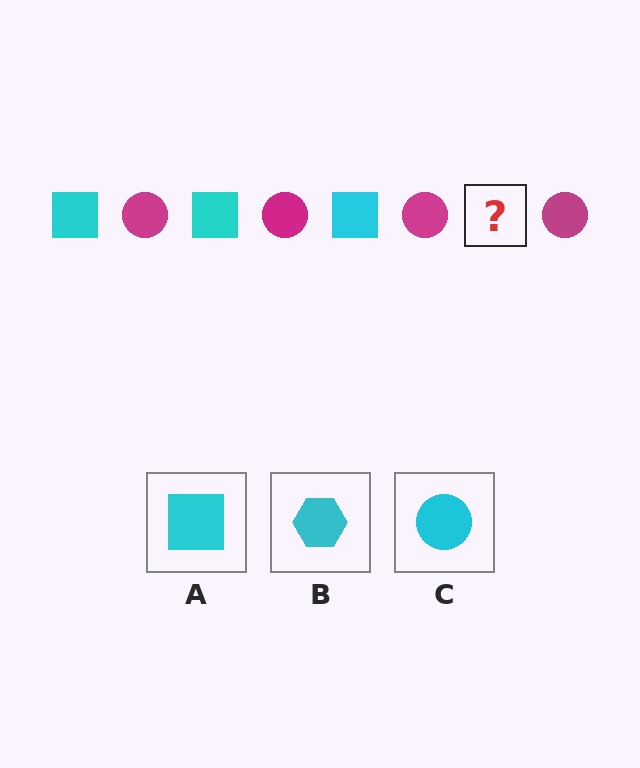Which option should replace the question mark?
Option A.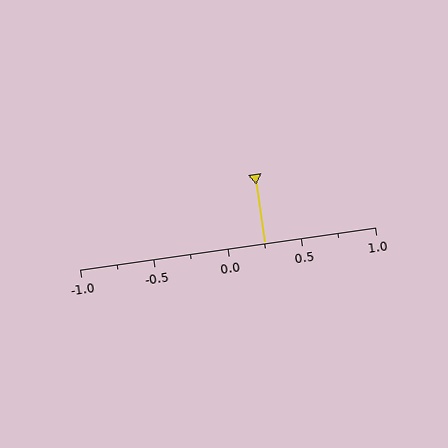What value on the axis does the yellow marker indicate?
The marker indicates approximately 0.25.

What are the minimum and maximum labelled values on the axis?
The axis runs from -1.0 to 1.0.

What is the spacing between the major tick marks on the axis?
The major ticks are spaced 0.5 apart.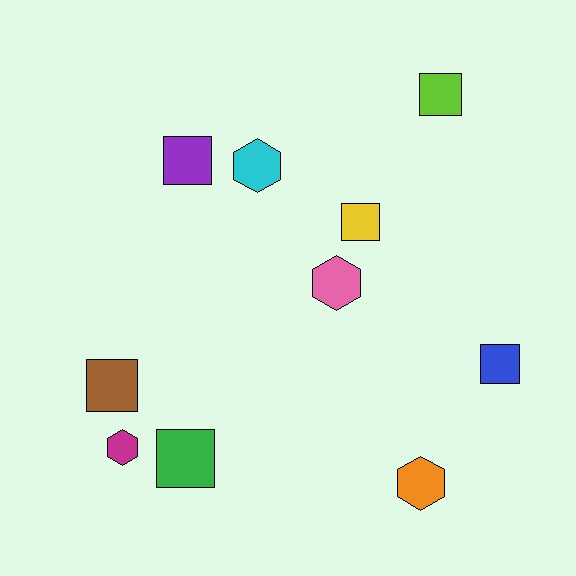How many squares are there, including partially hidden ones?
There are 6 squares.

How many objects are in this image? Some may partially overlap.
There are 10 objects.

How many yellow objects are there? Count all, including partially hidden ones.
There is 1 yellow object.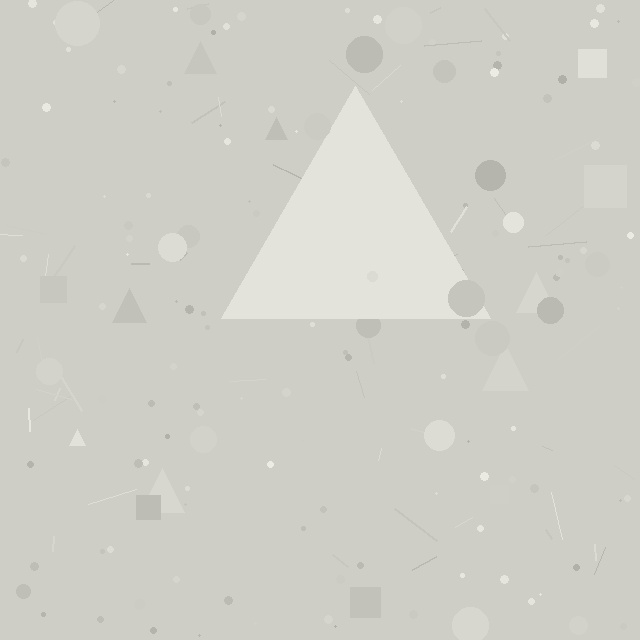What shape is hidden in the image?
A triangle is hidden in the image.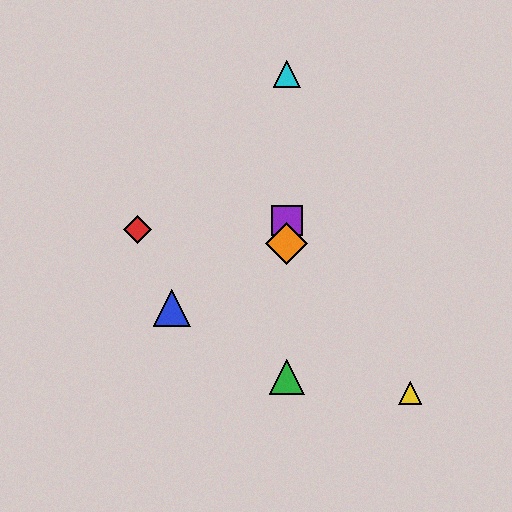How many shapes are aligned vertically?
4 shapes (the green triangle, the purple square, the orange diamond, the cyan triangle) are aligned vertically.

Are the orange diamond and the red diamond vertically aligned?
No, the orange diamond is at x≈287 and the red diamond is at x≈137.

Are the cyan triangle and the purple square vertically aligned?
Yes, both are at x≈287.